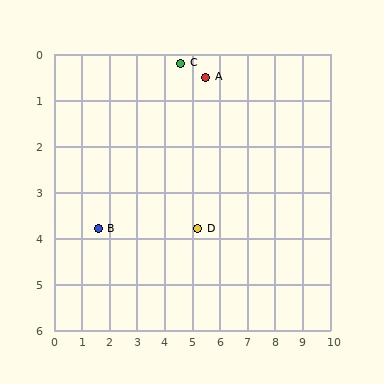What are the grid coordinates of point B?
Point B is at approximately (1.6, 3.8).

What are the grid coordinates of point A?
Point A is at approximately (5.5, 0.5).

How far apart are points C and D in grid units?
Points C and D are about 3.6 grid units apart.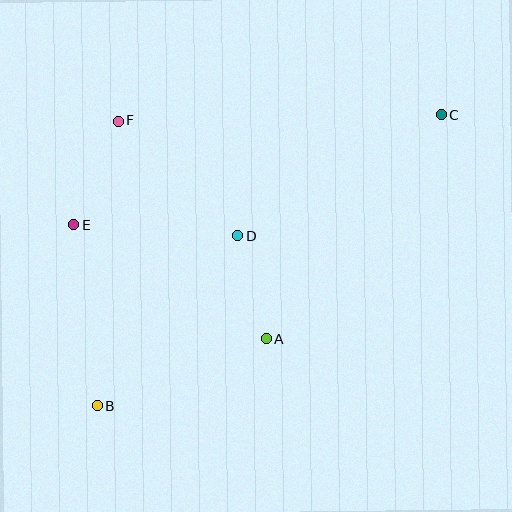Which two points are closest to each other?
Points A and D are closest to each other.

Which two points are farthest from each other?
Points B and C are farthest from each other.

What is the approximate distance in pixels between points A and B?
The distance between A and B is approximately 182 pixels.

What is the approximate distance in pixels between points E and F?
The distance between E and F is approximately 113 pixels.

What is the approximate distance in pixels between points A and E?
The distance between A and E is approximately 224 pixels.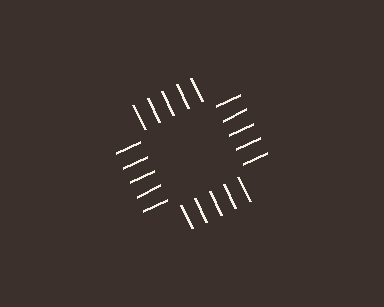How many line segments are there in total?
20 — 5 along each of the 4 edges.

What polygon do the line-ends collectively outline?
An illusory square — the line segments terminate on its edges but no continuous stroke is drawn.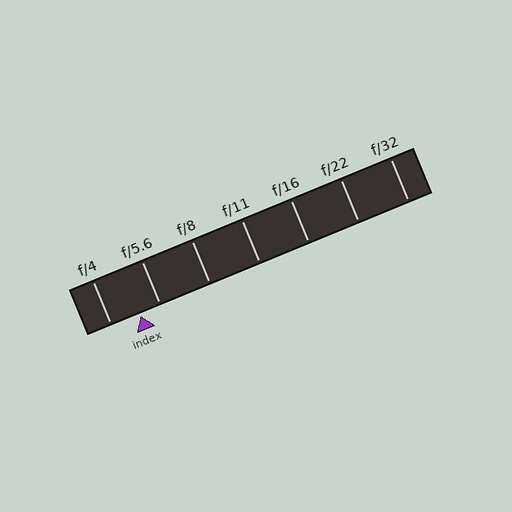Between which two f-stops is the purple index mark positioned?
The index mark is between f/4 and f/5.6.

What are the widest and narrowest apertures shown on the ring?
The widest aperture shown is f/4 and the narrowest is f/32.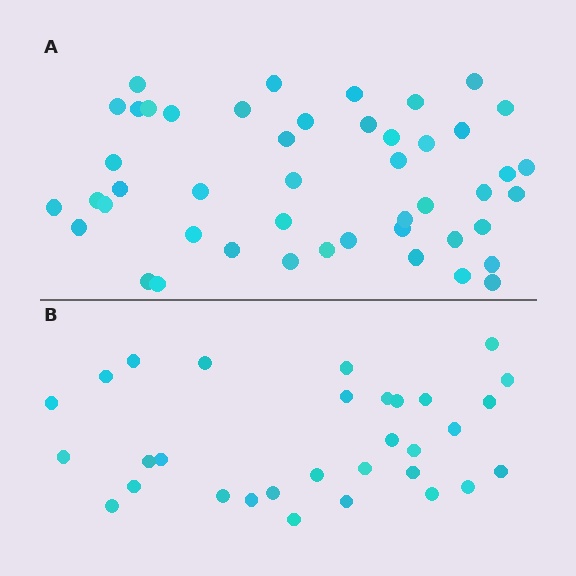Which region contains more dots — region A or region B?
Region A (the top region) has more dots.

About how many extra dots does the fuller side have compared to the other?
Region A has approximately 15 more dots than region B.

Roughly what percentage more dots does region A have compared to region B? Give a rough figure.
About 50% more.